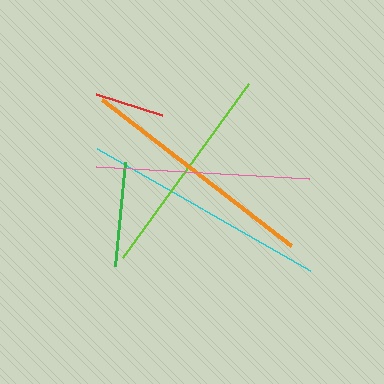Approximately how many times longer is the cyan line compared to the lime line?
The cyan line is approximately 1.1 times the length of the lime line.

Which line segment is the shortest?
The red line is the shortest at approximately 69 pixels.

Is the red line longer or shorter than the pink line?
The pink line is longer than the red line.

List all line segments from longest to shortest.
From longest to shortest: cyan, orange, lime, pink, green, red.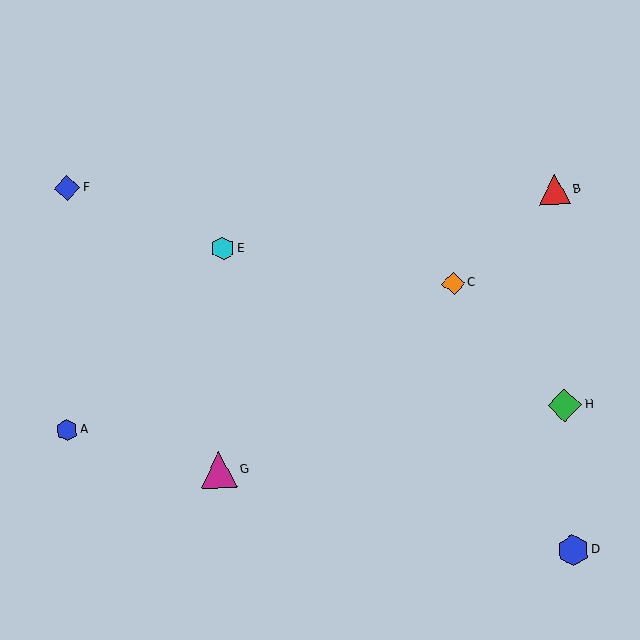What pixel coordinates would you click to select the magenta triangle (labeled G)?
Click at (219, 470) to select the magenta triangle G.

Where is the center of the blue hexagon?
The center of the blue hexagon is at (573, 550).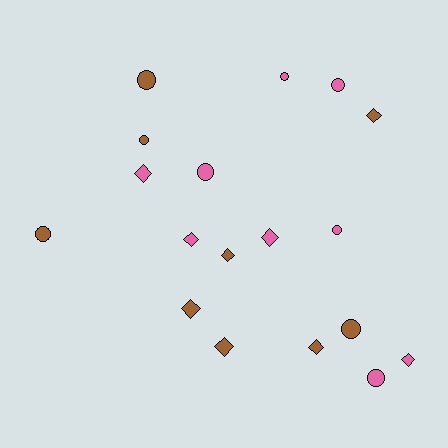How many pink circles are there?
There are 5 pink circles.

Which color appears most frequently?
Pink, with 9 objects.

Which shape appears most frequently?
Diamond, with 9 objects.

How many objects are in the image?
There are 18 objects.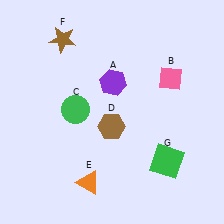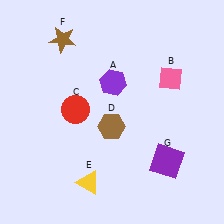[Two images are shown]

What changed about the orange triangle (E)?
In Image 1, E is orange. In Image 2, it changed to yellow.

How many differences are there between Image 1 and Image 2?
There are 3 differences between the two images.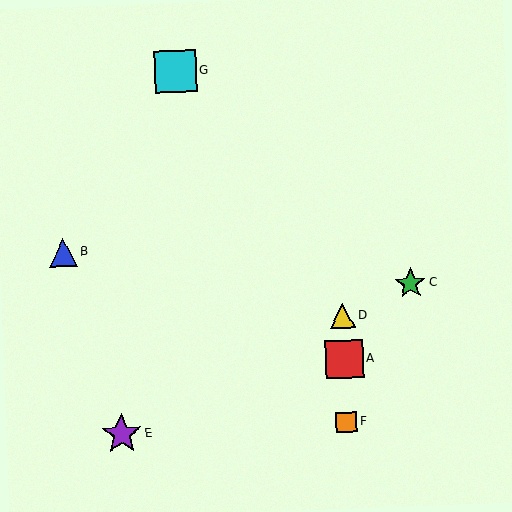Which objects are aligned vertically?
Objects A, D, F are aligned vertically.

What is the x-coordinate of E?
Object E is at x≈122.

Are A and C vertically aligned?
No, A is at x≈344 and C is at x≈410.